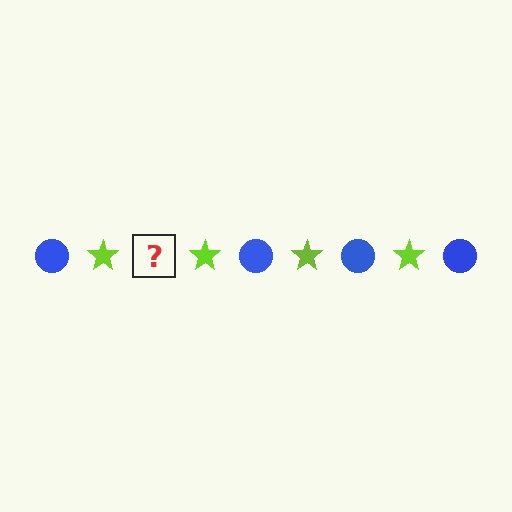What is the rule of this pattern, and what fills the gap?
The rule is that the pattern alternates between blue circle and lime star. The gap should be filled with a blue circle.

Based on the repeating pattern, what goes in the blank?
The blank should be a blue circle.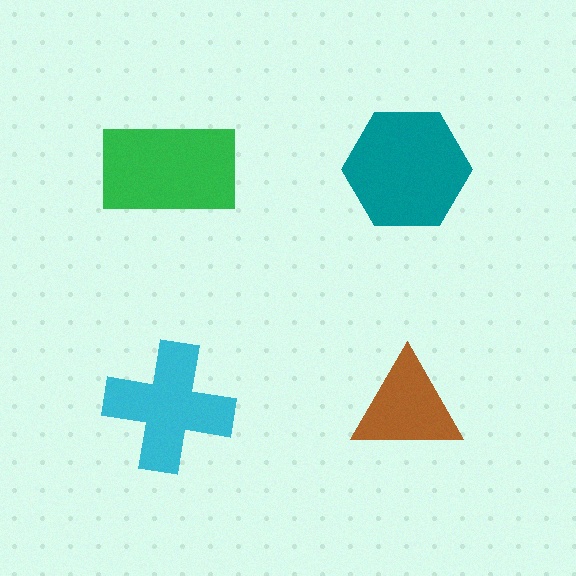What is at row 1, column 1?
A green rectangle.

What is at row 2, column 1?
A cyan cross.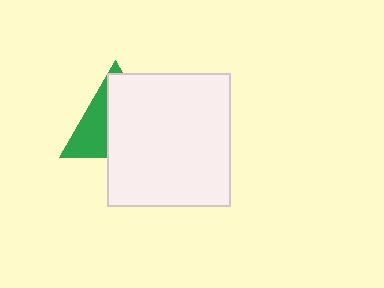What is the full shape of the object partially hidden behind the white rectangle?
The partially hidden object is a green triangle.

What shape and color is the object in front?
The object in front is a white rectangle.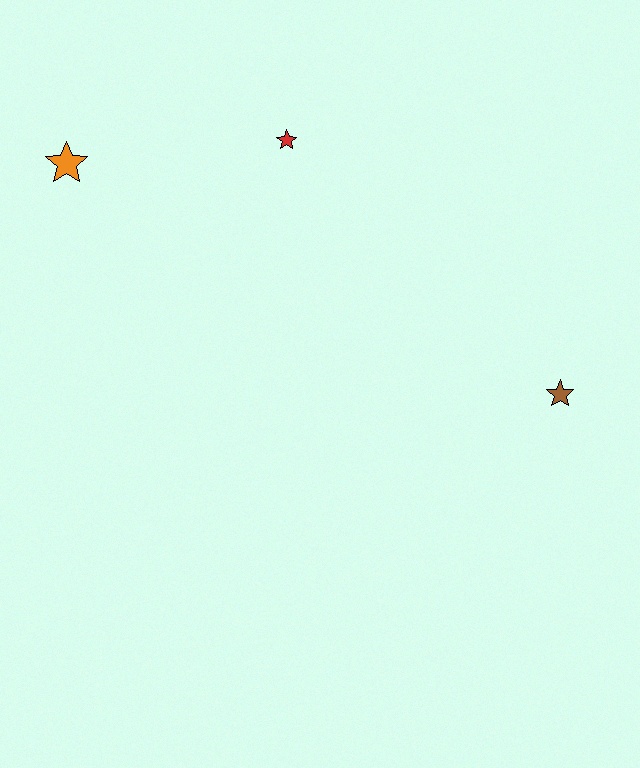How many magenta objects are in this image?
There are no magenta objects.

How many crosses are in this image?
There are no crosses.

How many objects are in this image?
There are 3 objects.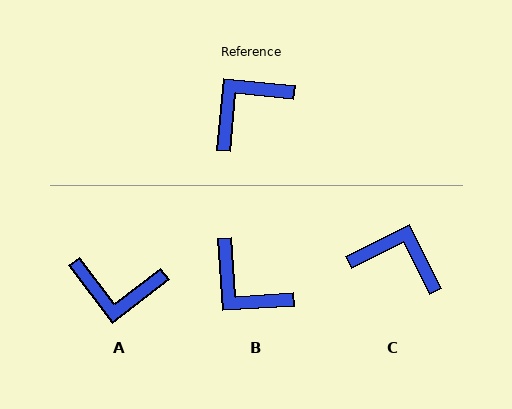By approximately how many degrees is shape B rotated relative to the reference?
Approximately 99 degrees counter-clockwise.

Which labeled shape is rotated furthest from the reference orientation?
A, about 133 degrees away.